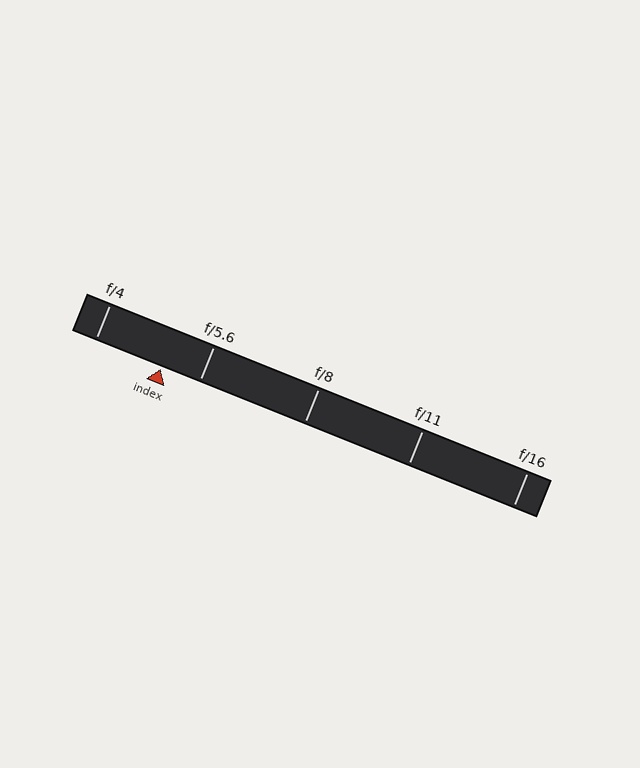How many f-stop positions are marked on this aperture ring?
There are 5 f-stop positions marked.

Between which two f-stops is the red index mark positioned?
The index mark is between f/4 and f/5.6.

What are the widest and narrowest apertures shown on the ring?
The widest aperture shown is f/4 and the narrowest is f/16.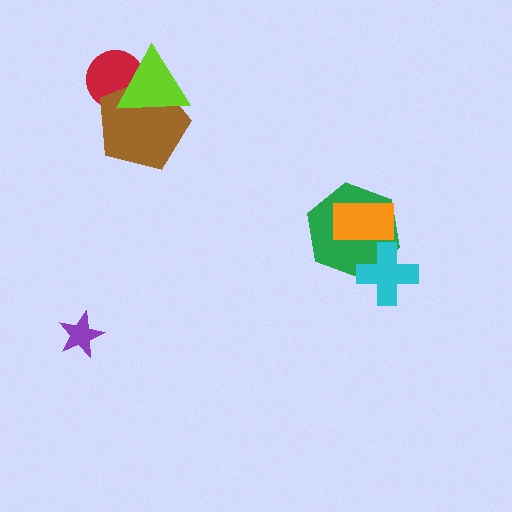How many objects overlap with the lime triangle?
2 objects overlap with the lime triangle.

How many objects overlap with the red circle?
2 objects overlap with the red circle.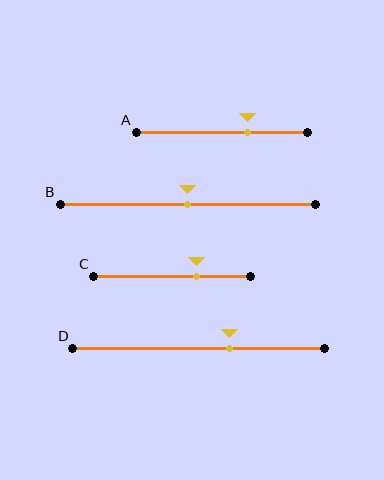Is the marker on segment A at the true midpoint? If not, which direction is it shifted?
No, the marker on segment A is shifted to the right by about 15% of the segment length.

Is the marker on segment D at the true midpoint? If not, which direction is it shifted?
No, the marker on segment D is shifted to the right by about 12% of the segment length.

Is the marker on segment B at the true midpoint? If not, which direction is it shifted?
Yes, the marker on segment B is at the true midpoint.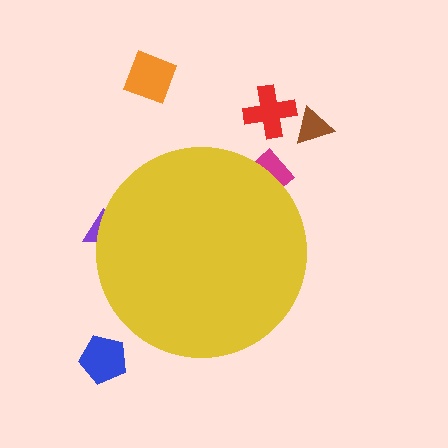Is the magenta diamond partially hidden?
Yes, the magenta diamond is partially hidden behind the yellow circle.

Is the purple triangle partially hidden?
Yes, the purple triangle is partially hidden behind the yellow circle.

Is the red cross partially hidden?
No, the red cross is fully visible.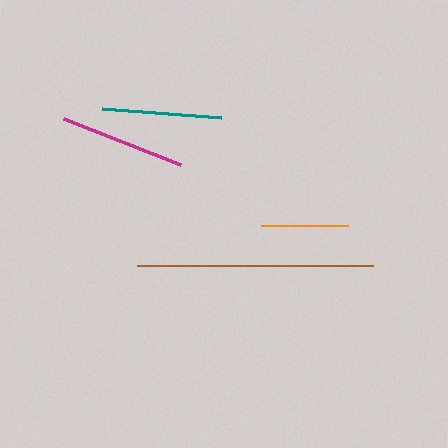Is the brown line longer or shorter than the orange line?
The brown line is longer than the orange line.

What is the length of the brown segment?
The brown segment is approximately 236 pixels long.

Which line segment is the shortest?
The orange line is the shortest at approximately 87 pixels.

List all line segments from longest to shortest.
From longest to shortest: brown, magenta, teal, orange.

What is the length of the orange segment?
The orange segment is approximately 87 pixels long.